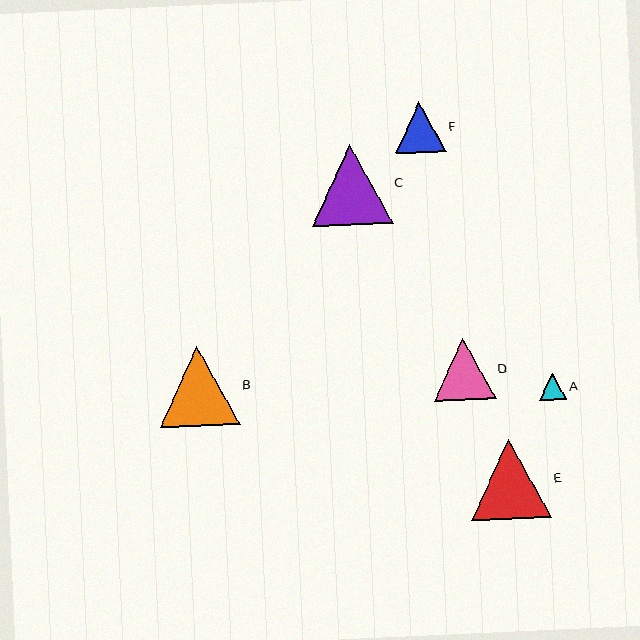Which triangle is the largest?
Triangle E is the largest with a size of approximately 80 pixels.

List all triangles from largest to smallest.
From largest to smallest: E, C, B, D, F, A.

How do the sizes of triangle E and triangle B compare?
Triangle E and triangle B are approximately the same size.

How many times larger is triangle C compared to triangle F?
Triangle C is approximately 1.6 times the size of triangle F.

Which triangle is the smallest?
Triangle A is the smallest with a size of approximately 27 pixels.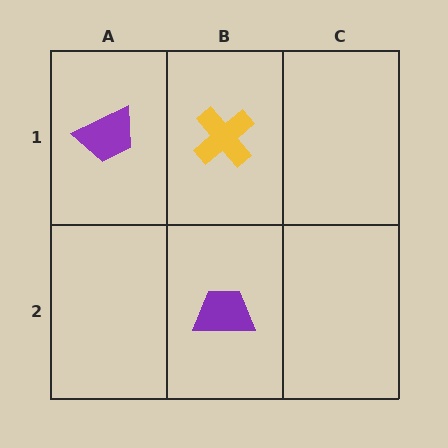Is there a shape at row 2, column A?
No, that cell is empty.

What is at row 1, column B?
A yellow cross.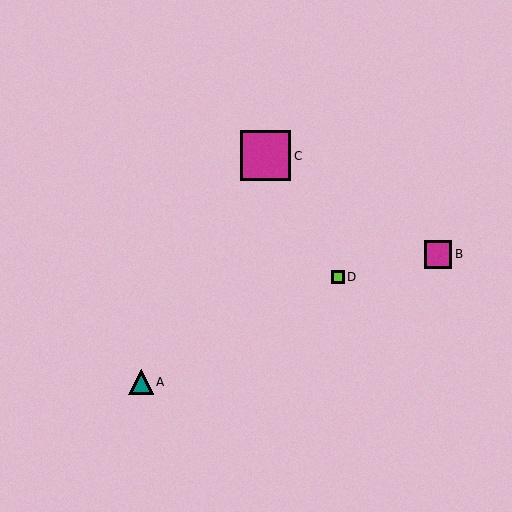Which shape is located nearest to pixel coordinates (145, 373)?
The teal triangle (labeled A) at (141, 382) is nearest to that location.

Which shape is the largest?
The magenta square (labeled C) is the largest.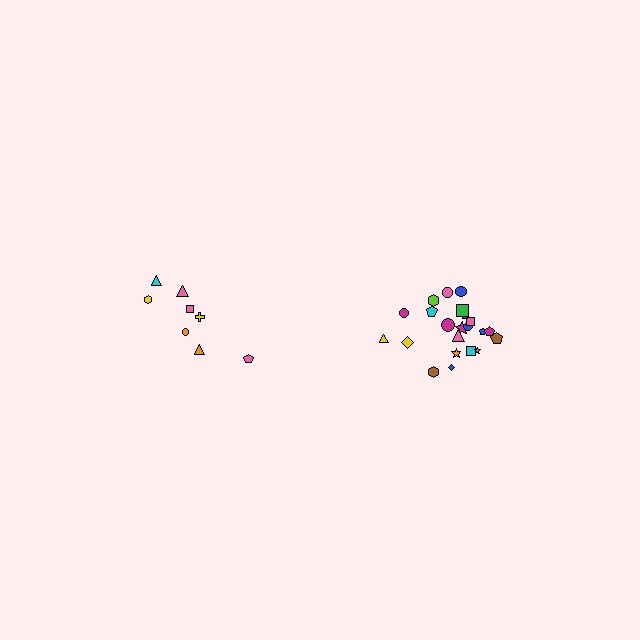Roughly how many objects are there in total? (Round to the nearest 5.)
Roughly 30 objects in total.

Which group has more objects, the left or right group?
The right group.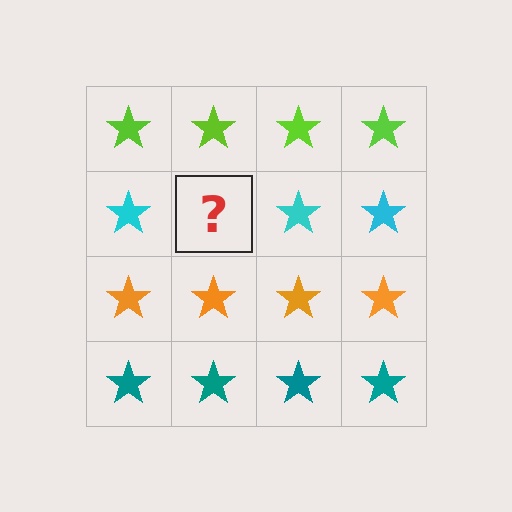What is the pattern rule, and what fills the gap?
The rule is that each row has a consistent color. The gap should be filled with a cyan star.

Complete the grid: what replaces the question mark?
The question mark should be replaced with a cyan star.